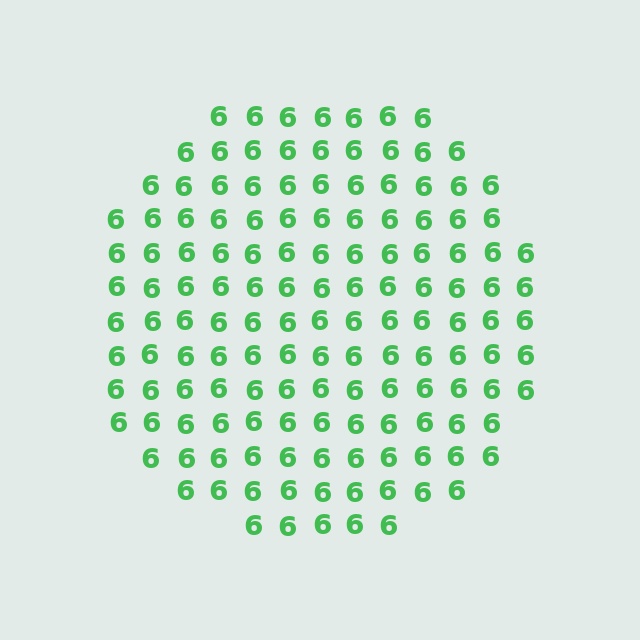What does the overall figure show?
The overall figure shows a circle.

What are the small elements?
The small elements are digit 6's.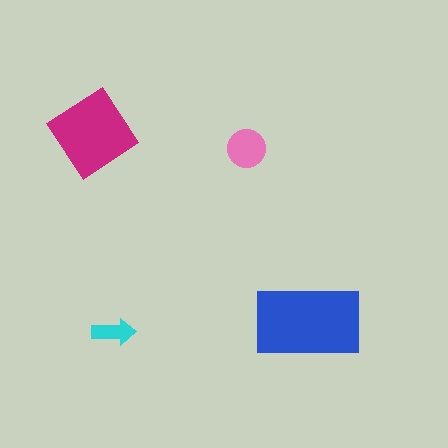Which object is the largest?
The blue rectangle.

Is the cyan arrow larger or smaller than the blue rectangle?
Smaller.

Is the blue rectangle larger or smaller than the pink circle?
Larger.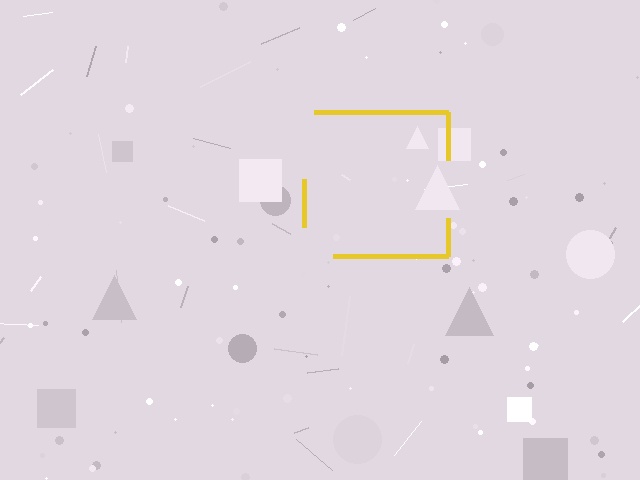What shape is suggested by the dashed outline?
The dashed outline suggests a square.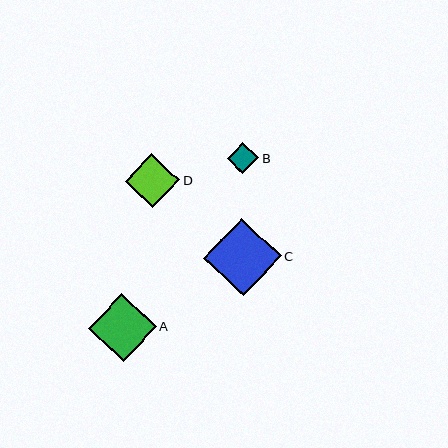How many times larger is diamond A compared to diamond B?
Diamond A is approximately 2.2 times the size of diamond B.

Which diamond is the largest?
Diamond C is the largest with a size of approximately 77 pixels.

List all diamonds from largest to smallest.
From largest to smallest: C, A, D, B.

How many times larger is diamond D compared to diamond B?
Diamond D is approximately 1.7 times the size of diamond B.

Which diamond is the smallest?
Diamond B is the smallest with a size of approximately 31 pixels.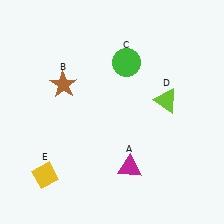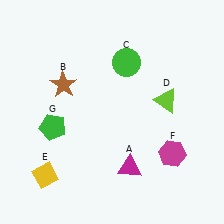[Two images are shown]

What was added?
A magenta hexagon (F), a green pentagon (G) were added in Image 2.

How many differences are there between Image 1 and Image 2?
There are 2 differences between the two images.